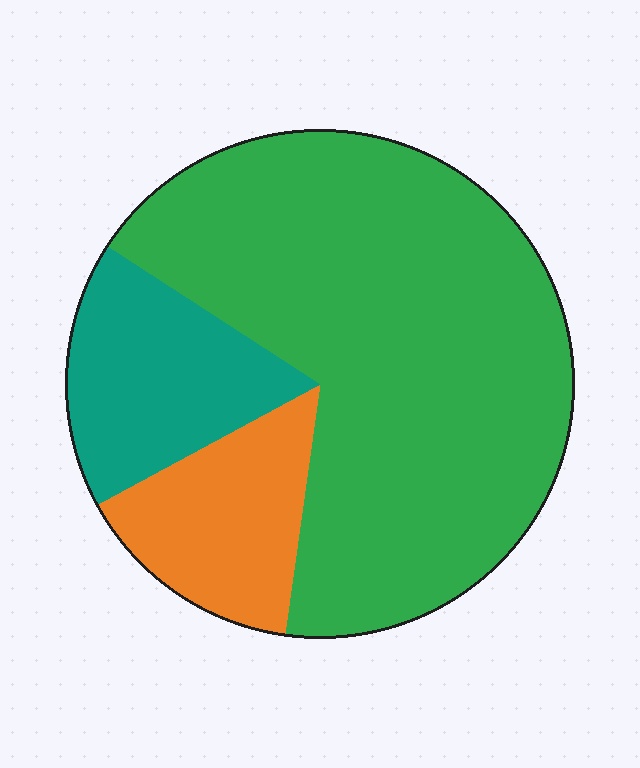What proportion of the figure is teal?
Teal takes up between a sixth and a third of the figure.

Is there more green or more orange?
Green.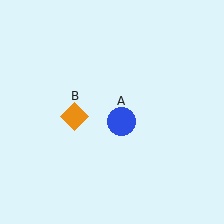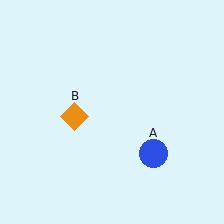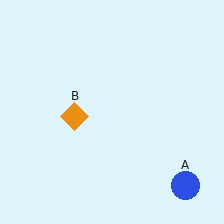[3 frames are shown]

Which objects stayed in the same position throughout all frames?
Orange diamond (object B) remained stationary.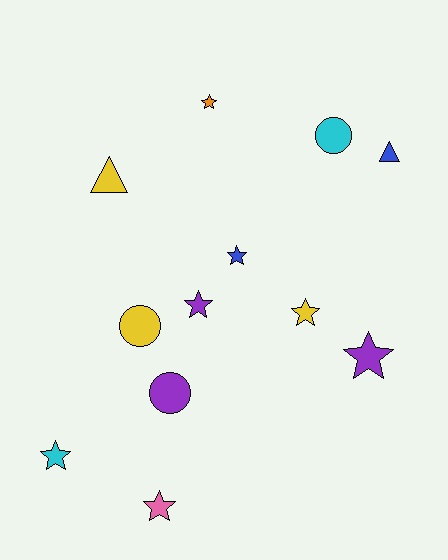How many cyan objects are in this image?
There are 2 cyan objects.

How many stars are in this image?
There are 7 stars.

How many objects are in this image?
There are 12 objects.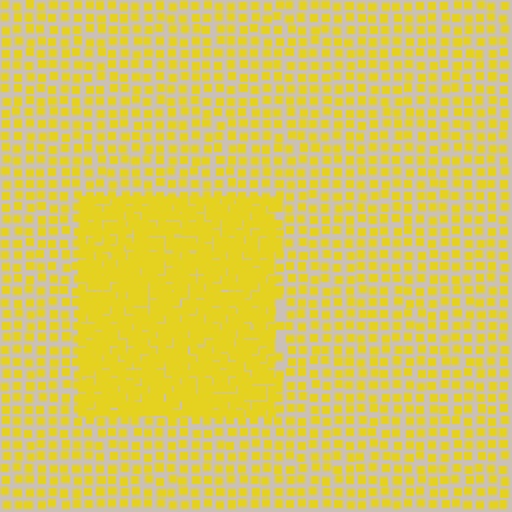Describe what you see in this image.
The image contains small yellow elements arranged at two different densities. A rectangle-shaped region is visible where the elements are more densely packed than the surrounding area.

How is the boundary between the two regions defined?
The boundary is defined by a change in element density (approximately 2.3x ratio). All elements are the same color, size, and shape.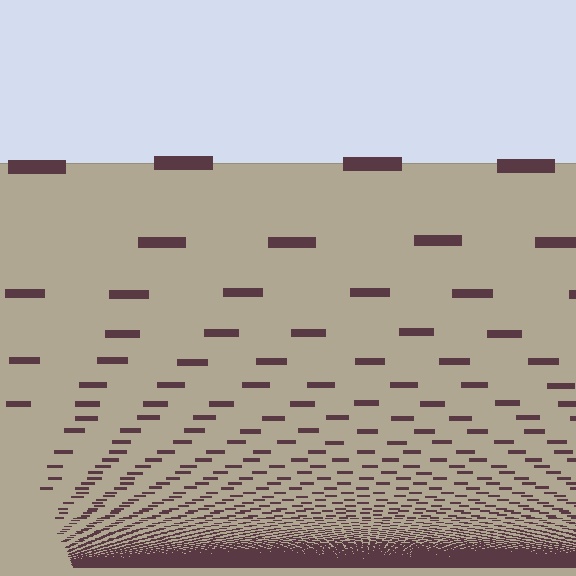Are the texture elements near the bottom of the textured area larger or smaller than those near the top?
Smaller. The gradient is inverted — elements near the bottom are smaller and denser.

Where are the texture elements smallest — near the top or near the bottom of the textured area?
Near the bottom.